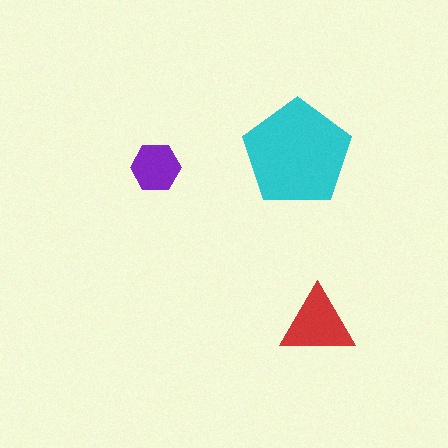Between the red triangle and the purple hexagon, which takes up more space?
The red triangle.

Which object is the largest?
The cyan pentagon.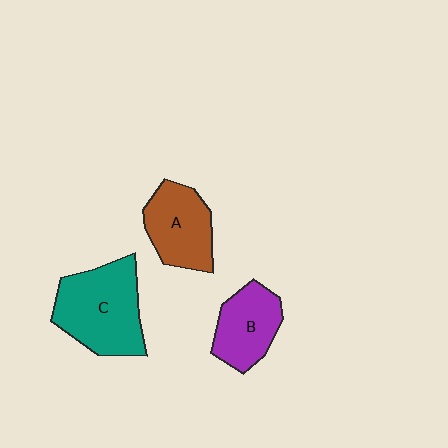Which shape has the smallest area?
Shape B (purple).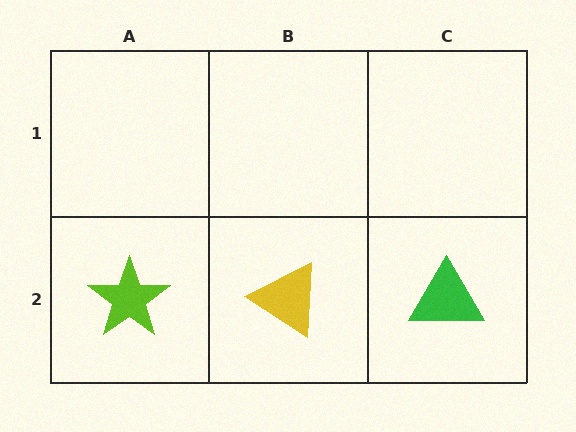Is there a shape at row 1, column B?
No, that cell is empty.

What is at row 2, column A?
A lime star.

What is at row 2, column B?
A yellow triangle.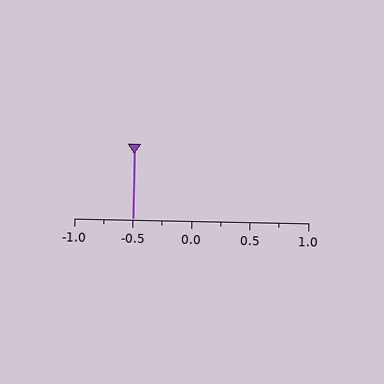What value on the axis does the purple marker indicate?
The marker indicates approximately -0.5.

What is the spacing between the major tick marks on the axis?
The major ticks are spaced 0.5 apart.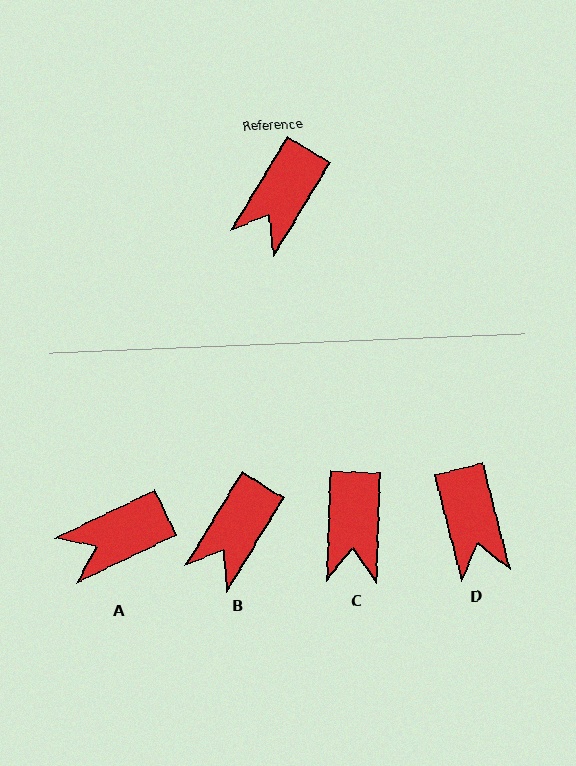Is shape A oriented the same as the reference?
No, it is off by about 33 degrees.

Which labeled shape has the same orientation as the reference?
B.